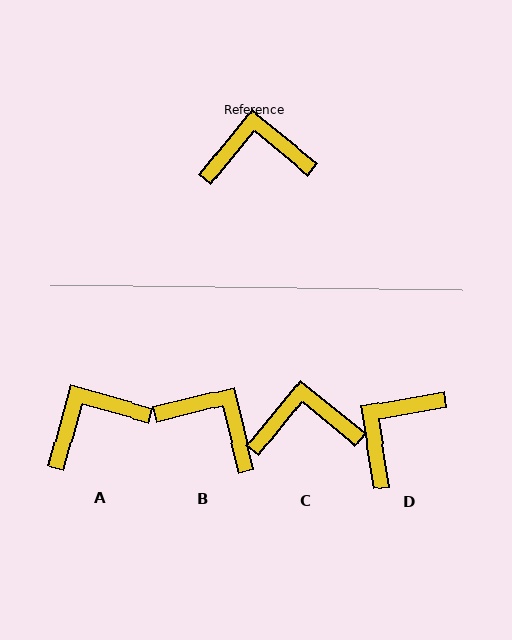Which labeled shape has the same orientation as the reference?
C.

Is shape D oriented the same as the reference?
No, it is off by about 49 degrees.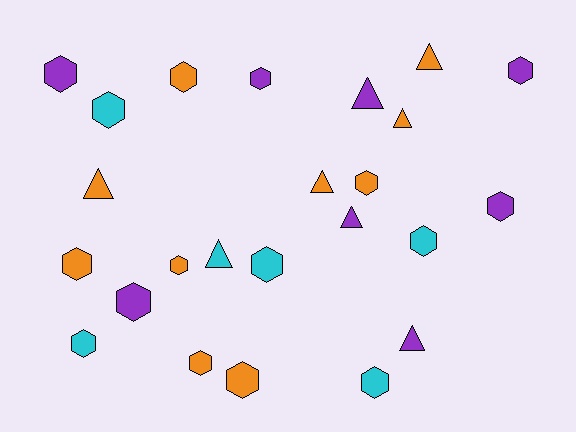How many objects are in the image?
There are 24 objects.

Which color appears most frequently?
Orange, with 10 objects.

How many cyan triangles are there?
There is 1 cyan triangle.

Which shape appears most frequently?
Hexagon, with 16 objects.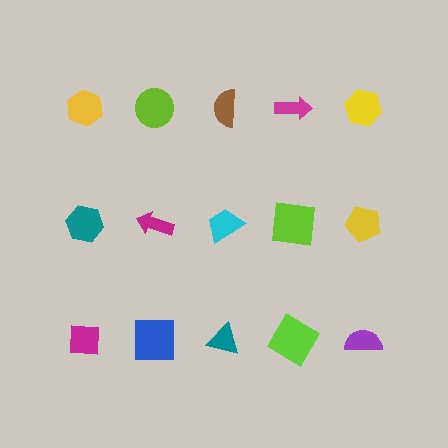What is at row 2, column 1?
A teal hexagon.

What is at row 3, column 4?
A lime diamond.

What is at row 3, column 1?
A magenta square.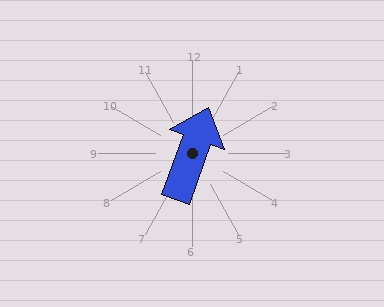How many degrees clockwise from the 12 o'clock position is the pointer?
Approximately 20 degrees.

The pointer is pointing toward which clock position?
Roughly 1 o'clock.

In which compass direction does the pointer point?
North.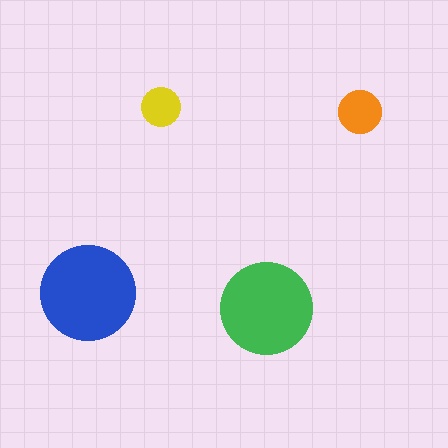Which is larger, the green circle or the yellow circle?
The green one.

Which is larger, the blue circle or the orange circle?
The blue one.